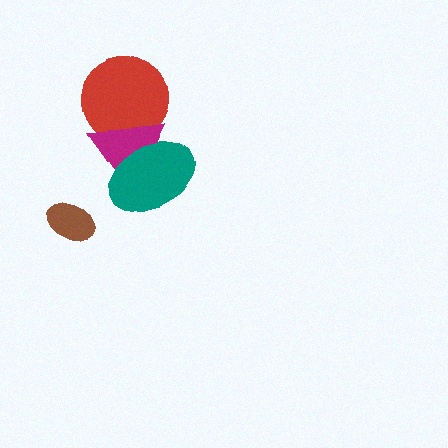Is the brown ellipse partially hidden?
No, no other shape covers it.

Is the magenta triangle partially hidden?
Yes, it is partially covered by another shape.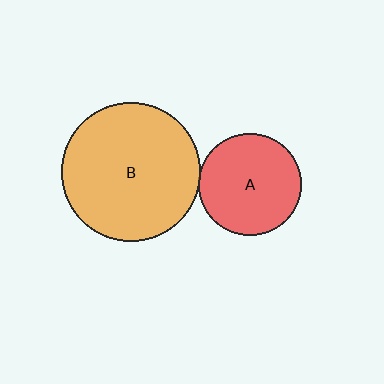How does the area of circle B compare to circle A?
Approximately 1.8 times.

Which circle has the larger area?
Circle B (orange).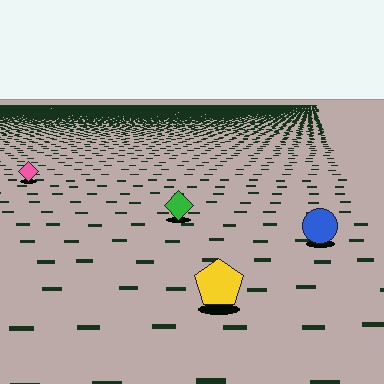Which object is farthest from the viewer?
The pink diamond is farthest from the viewer. It appears smaller and the ground texture around it is denser.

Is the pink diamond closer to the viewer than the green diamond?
No. The green diamond is closer — you can tell from the texture gradient: the ground texture is coarser near it.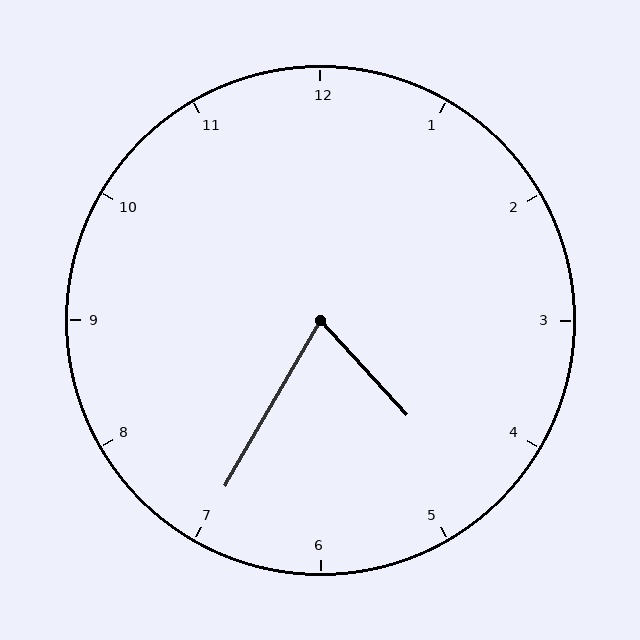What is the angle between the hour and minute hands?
Approximately 72 degrees.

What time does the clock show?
4:35.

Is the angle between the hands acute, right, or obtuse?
It is acute.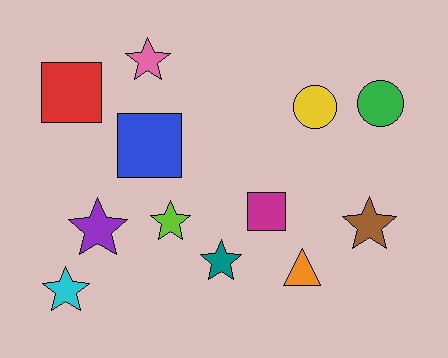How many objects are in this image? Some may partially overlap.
There are 12 objects.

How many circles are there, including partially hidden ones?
There are 2 circles.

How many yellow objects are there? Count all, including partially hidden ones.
There is 1 yellow object.